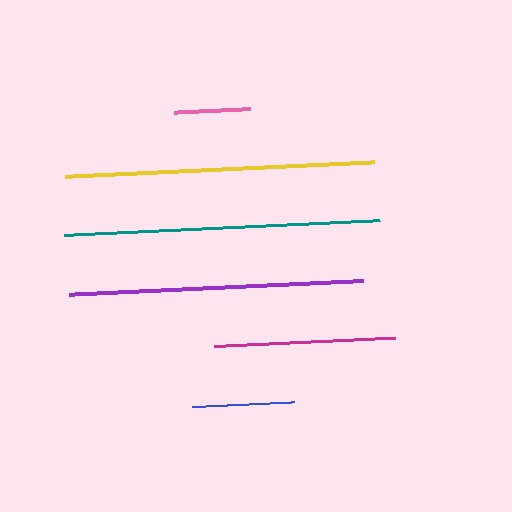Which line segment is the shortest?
The pink line is the shortest at approximately 76 pixels.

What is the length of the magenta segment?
The magenta segment is approximately 181 pixels long.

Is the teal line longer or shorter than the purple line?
The teal line is longer than the purple line.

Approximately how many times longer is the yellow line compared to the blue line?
The yellow line is approximately 3.0 times the length of the blue line.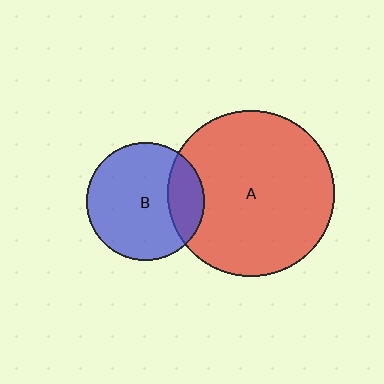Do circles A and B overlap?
Yes.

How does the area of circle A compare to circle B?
Approximately 2.0 times.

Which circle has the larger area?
Circle A (red).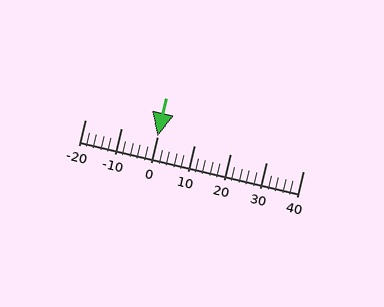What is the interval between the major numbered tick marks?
The major tick marks are spaced 10 units apart.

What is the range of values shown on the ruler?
The ruler shows values from -20 to 40.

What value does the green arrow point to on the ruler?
The green arrow points to approximately 0.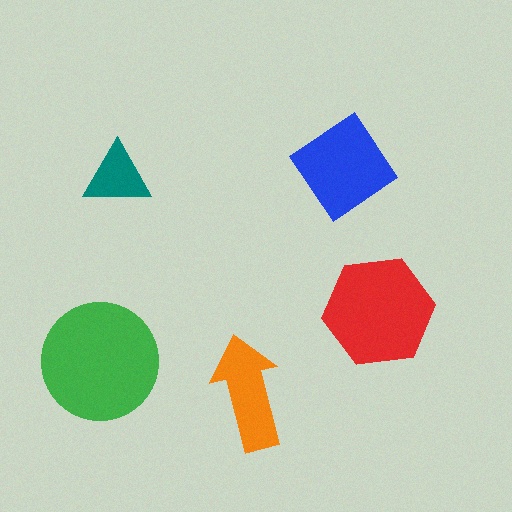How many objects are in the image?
There are 5 objects in the image.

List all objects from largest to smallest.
The green circle, the red hexagon, the blue diamond, the orange arrow, the teal triangle.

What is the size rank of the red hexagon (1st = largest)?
2nd.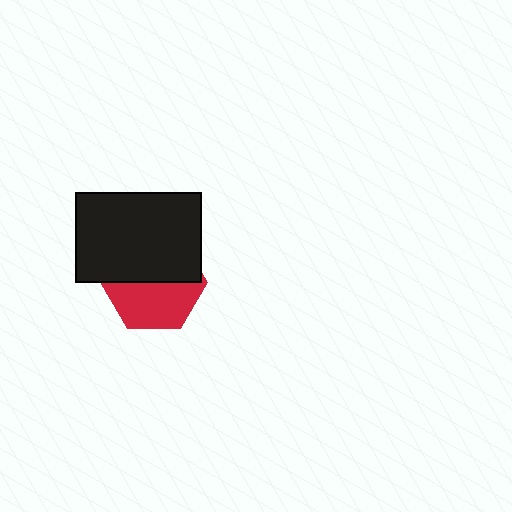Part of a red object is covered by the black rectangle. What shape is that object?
It is a hexagon.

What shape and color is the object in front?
The object in front is a black rectangle.